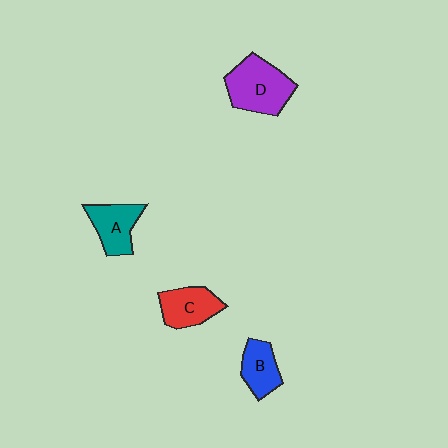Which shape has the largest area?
Shape D (purple).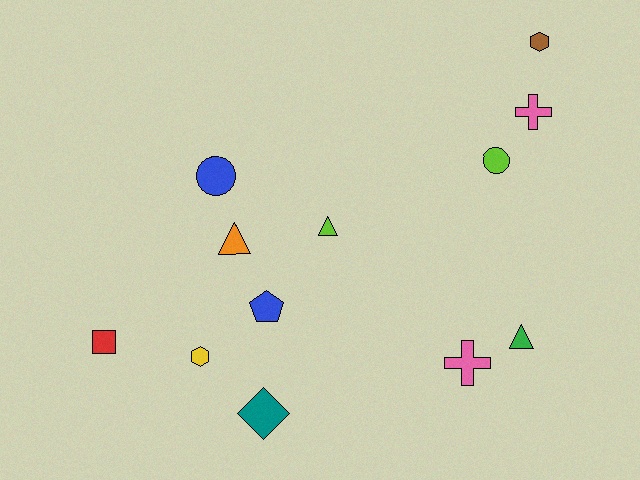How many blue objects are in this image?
There are 2 blue objects.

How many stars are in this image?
There are no stars.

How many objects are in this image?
There are 12 objects.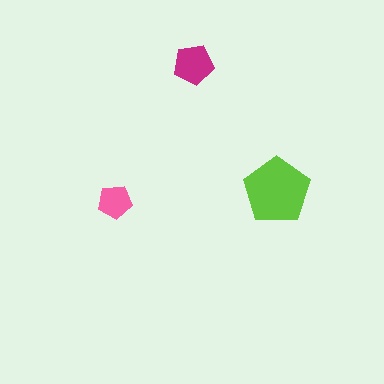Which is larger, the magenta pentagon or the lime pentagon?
The lime one.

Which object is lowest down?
The pink pentagon is bottommost.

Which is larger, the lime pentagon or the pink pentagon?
The lime one.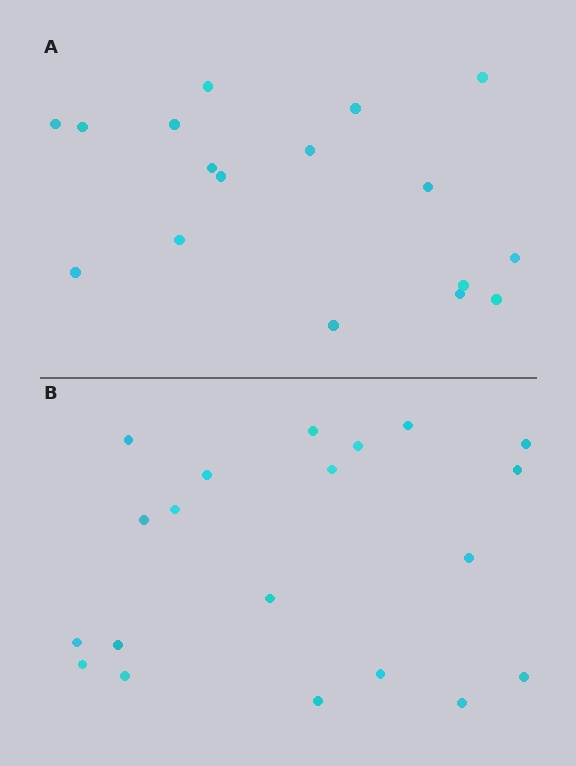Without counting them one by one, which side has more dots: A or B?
Region B (the bottom region) has more dots.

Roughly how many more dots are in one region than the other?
Region B has just a few more — roughly 2 or 3 more dots than region A.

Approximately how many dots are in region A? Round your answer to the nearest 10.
About 20 dots. (The exact count is 17, which rounds to 20.)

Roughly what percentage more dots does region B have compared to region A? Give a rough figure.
About 20% more.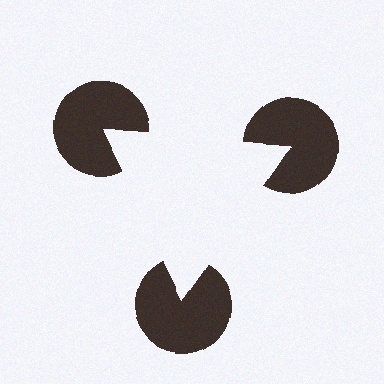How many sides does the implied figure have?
3 sides.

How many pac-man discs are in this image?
There are 3 — one at each vertex of the illusory triangle.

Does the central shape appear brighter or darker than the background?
It typically appears slightly brighter than the background, even though no actual brightness change is drawn.